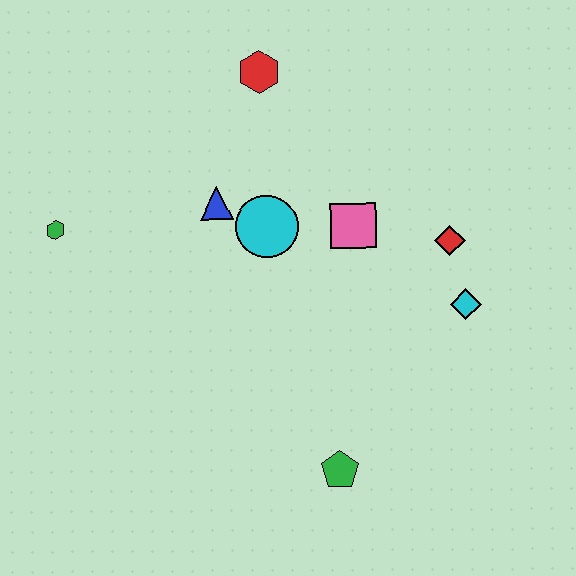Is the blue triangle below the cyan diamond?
No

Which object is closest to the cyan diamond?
The red diamond is closest to the cyan diamond.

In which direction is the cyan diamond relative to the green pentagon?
The cyan diamond is above the green pentagon.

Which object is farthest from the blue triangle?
The green pentagon is farthest from the blue triangle.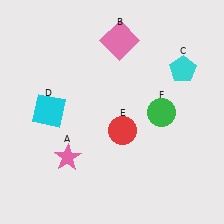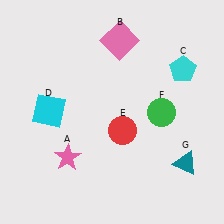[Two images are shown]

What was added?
A teal triangle (G) was added in Image 2.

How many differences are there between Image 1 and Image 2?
There is 1 difference between the two images.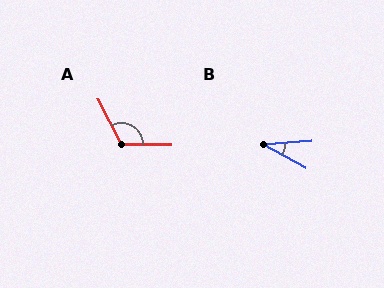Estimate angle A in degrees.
Approximately 118 degrees.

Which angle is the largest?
A, at approximately 118 degrees.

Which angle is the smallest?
B, at approximately 34 degrees.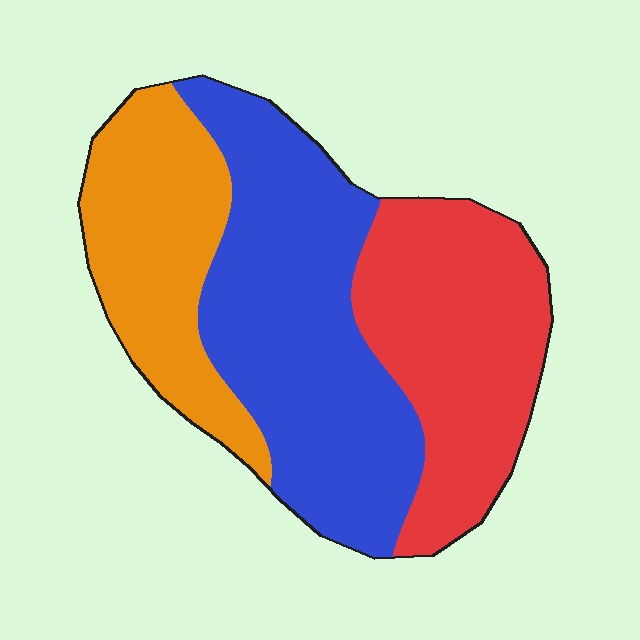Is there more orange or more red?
Red.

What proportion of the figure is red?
Red covers about 30% of the figure.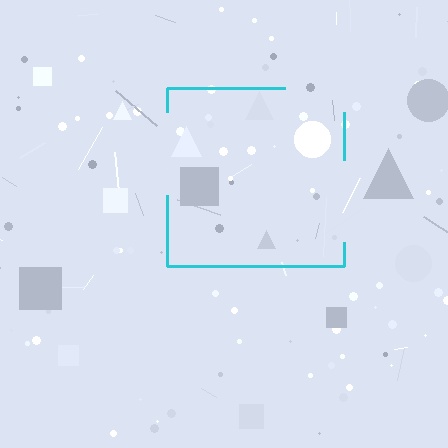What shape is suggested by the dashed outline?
The dashed outline suggests a square.